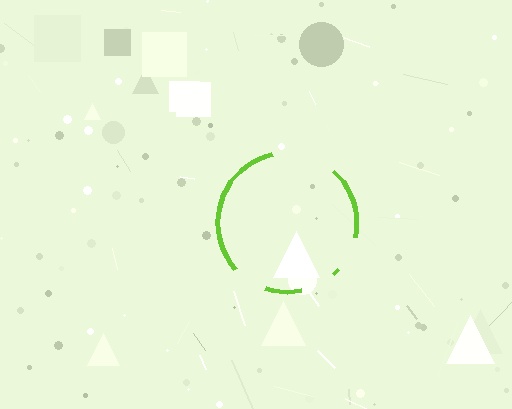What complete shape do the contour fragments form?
The contour fragments form a circle.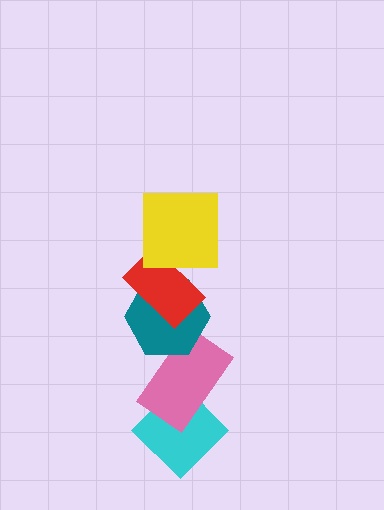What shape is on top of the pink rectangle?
The teal hexagon is on top of the pink rectangle.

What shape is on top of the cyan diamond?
The pink rectangle is on top of the cyan diamond.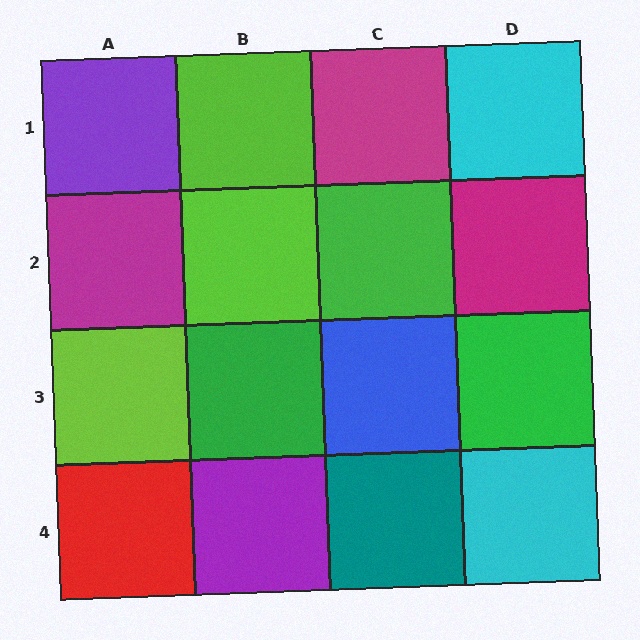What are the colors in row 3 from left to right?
Lime, green, blue, green.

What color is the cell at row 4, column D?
Cyan.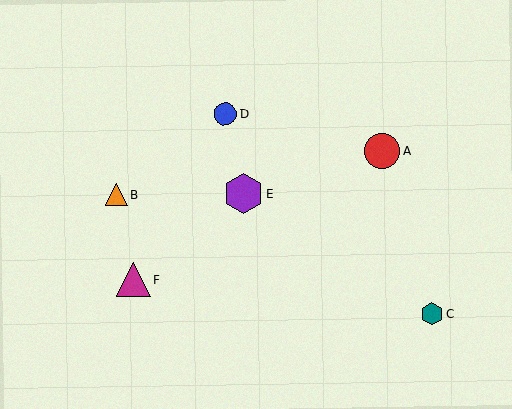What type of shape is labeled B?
Shape B is an orange triangle.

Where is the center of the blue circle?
The center of the blue circle is at (225, 114).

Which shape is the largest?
The purple hexagon (labeled E) is the largest.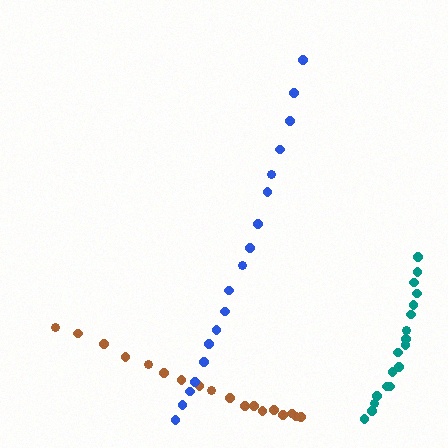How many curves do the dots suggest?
There are 3 distinct paths.